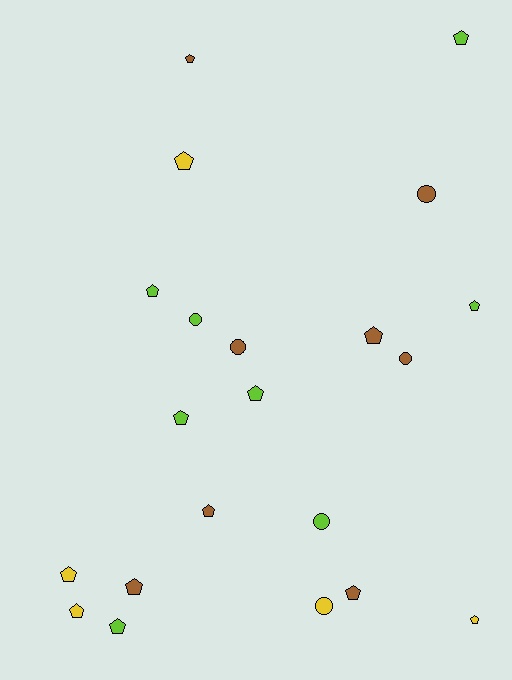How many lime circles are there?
There are 2 lime circles.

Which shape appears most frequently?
Pentagon, with 15 objects.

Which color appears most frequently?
Lime, with 8 objects.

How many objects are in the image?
There are 21 objects.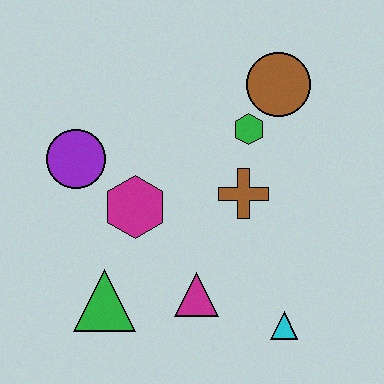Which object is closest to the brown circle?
The green hexagon is closest to the brown circle.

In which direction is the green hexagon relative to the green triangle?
The green hexagon is above the green triangle.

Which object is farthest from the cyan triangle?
The purple circle is farthest from the cyan triangle.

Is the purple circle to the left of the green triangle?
Yes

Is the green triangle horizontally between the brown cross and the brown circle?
No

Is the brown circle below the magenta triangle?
No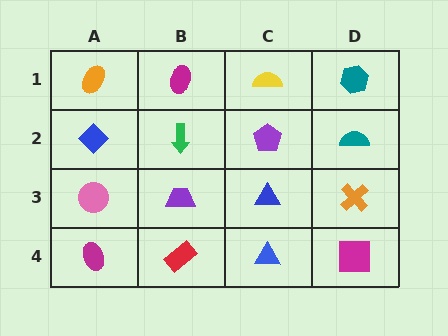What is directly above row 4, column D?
An orange cross.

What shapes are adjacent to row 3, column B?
A green arrow (row 2, column B), a red rectangle (row 4, column B), a pink circle (row 3, column A), a blue triangle (row 3, column C).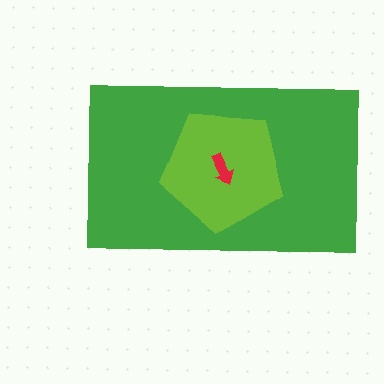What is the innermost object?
The red arrow.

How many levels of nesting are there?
3.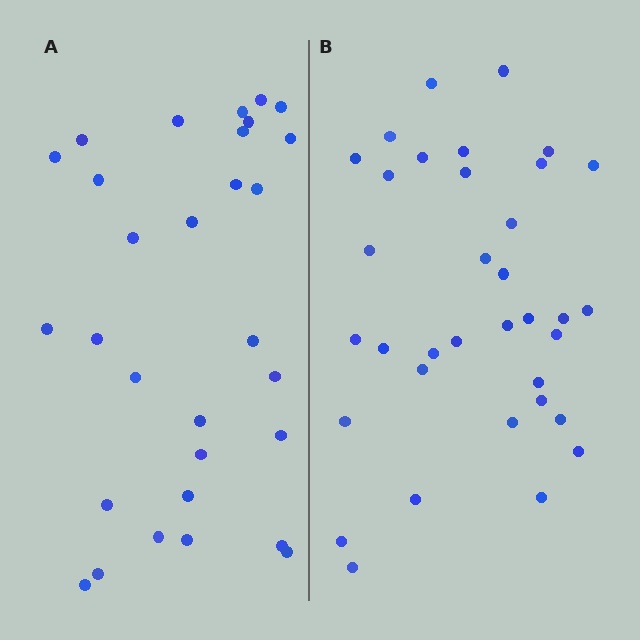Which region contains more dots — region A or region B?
Region B (the right region) has more dots.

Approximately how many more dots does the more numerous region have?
Region B has about 5 more dots than region A.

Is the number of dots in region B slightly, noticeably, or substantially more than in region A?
Region B has only slightly more — the two regions are fairly close. The ratio is roughly 1.2 to 1.